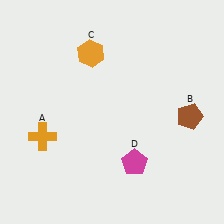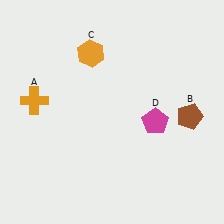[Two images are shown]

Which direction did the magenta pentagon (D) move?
The magenta pentagon (D) moved up.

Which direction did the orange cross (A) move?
The orange cross (A) moved up.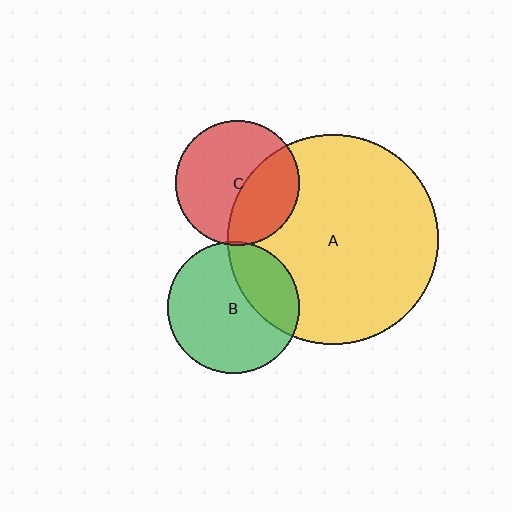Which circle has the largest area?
Circle A (yellow).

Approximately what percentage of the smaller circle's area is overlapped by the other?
Approximately 5%.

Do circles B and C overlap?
Yes.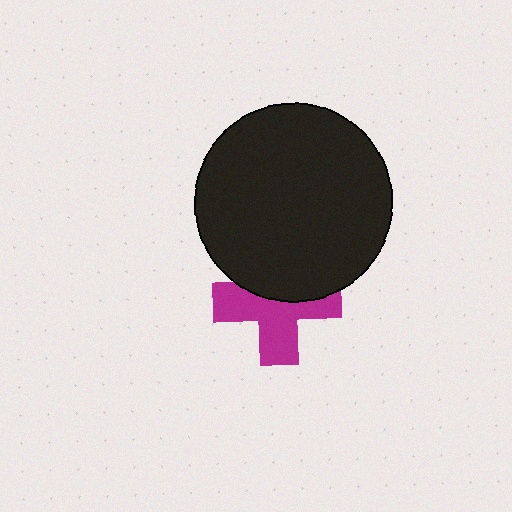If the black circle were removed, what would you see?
You would see the complete magenta cross.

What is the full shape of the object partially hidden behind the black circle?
The partially hidden object is a magenta cross.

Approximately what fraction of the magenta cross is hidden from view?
Roughly 42% of the magenta cross is hidden behind the black circle.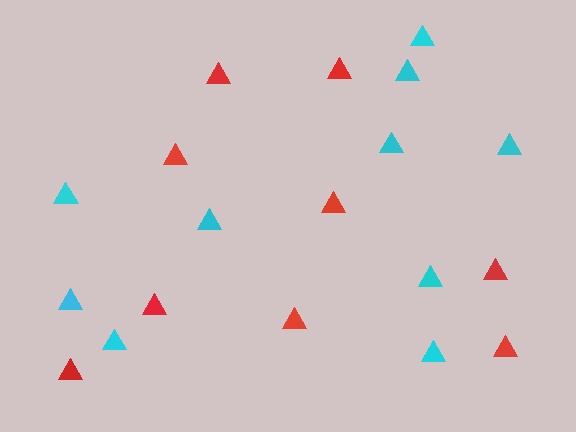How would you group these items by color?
There are 2 groups: one group of red triangles (9) and one group of cyan triangles (10).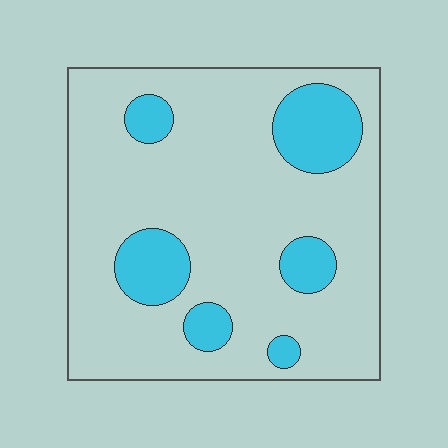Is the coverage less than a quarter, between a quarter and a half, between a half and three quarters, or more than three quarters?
Less than a quarter.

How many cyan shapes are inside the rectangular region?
6.